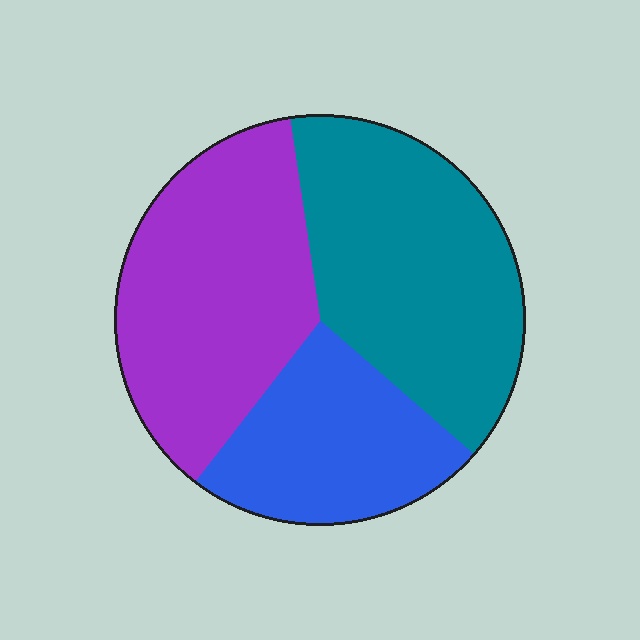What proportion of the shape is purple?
Purple takes up about three eighths (3/8) of the shape.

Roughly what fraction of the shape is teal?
Teal takes up between a third and a half of the shape.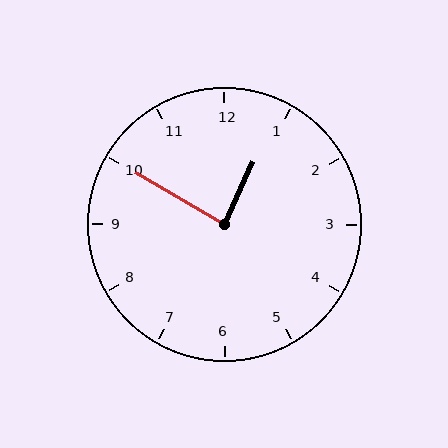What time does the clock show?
12:50.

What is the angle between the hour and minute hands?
Approximately 85 degrees.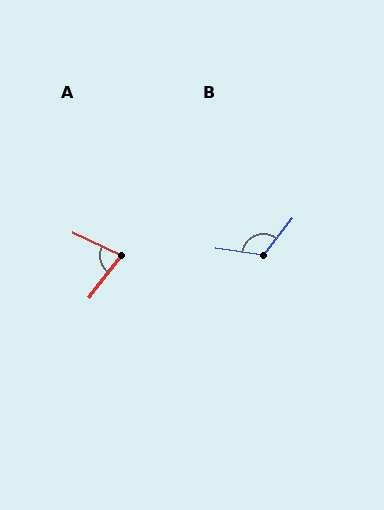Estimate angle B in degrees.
Approximately 121 degrees.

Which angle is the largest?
B, at approximately 121 degrees.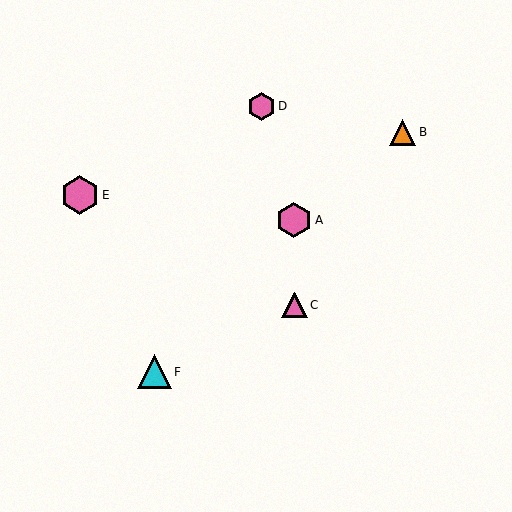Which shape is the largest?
The pink hexagon (labeled E) is the largest.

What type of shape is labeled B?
Shape B is an orange triangle.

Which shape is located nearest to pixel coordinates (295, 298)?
The pink triangle (labeled C) at (295, 305) is nearest to that location.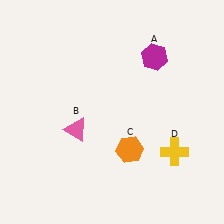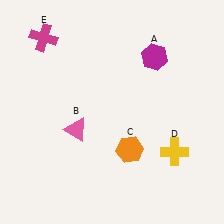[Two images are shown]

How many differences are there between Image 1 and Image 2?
There is 1 difference between the two images.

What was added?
A magenta cross (E) was added in Image 2.